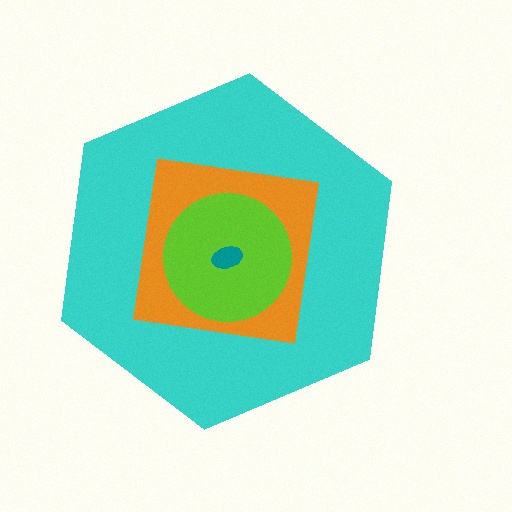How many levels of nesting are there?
4.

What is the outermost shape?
The cyan hexagon.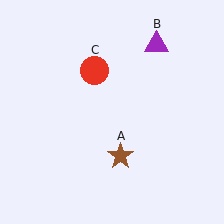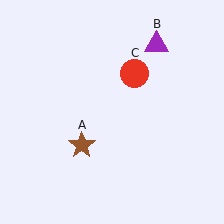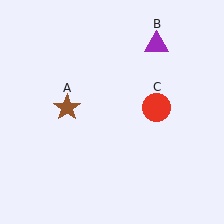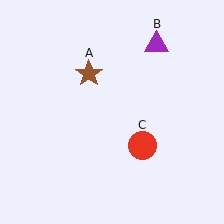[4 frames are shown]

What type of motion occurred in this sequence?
The brown star (object A), red circle (object C) rotated clockwise around the center of the scene.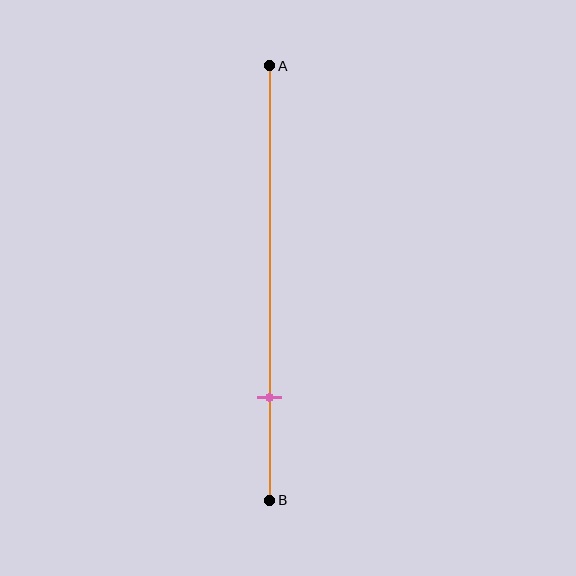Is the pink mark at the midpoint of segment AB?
No, the mark is at about 75% from A, not at the 50% midpoint.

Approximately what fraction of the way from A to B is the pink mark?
The pink mark is approximately 75% of the way from A to B.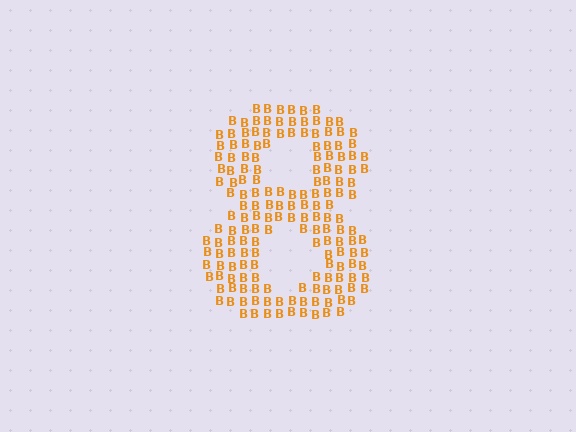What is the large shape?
The large shape is the digit 8.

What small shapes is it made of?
It is made of small letter B's.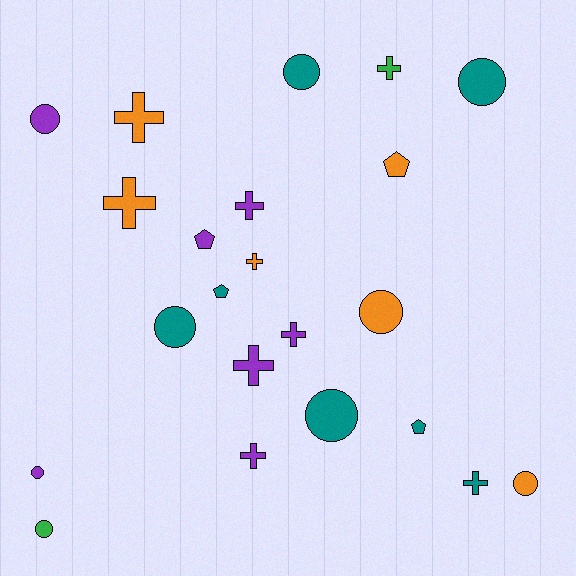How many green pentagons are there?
There are no green pentagons.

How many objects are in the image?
There are 22 objects.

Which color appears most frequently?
Teal, with 7 objects.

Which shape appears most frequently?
Cross, with 9 objects.